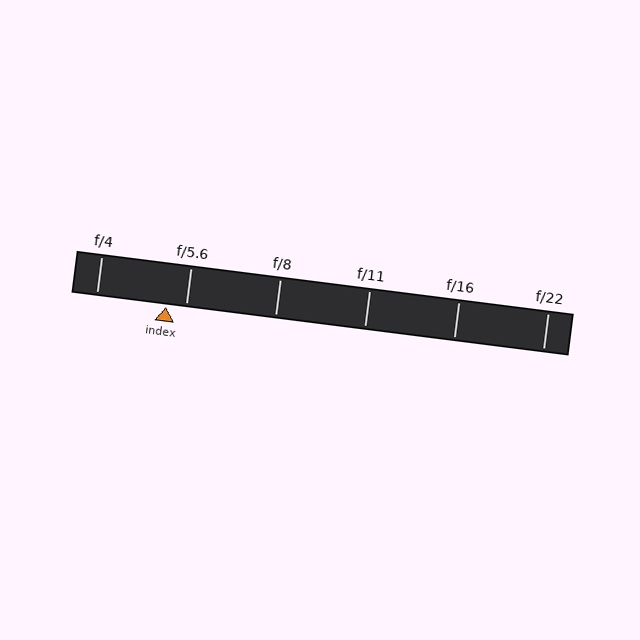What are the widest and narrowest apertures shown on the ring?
The widest aperture shown is f/4 and the narrowest is f/22.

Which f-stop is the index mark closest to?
The index mark is closest to f/5.6.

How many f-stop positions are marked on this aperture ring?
There are 6 f-stop positions marked.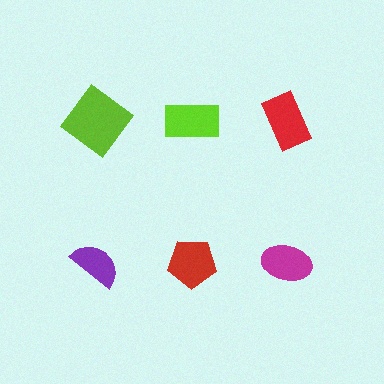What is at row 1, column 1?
A lime diamond.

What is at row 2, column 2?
A red pentagon.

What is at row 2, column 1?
A purple semicircle.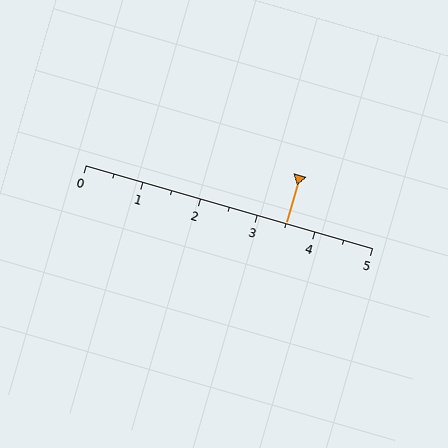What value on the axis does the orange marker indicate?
The marker indicates approximately 3.5.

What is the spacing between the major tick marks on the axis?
The major ticks are spaced 1 apart.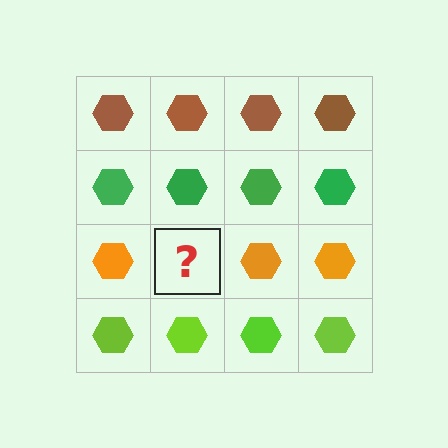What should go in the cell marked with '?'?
The missing cell should contain an orange hexagon.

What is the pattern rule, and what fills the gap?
The rule is that each row has a consistent color. The gap should be filled with an orange hexagon.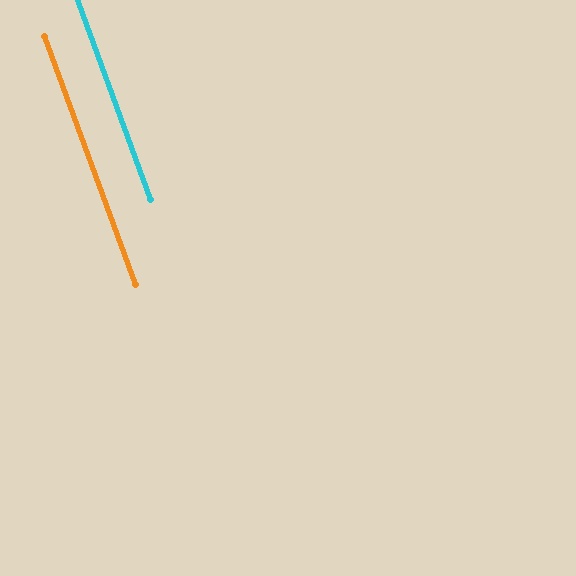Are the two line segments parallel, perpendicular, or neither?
Parallel — their directions differ by only 0.2°.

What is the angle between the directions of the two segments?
Approximately 0 degrees.